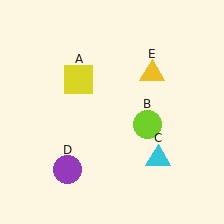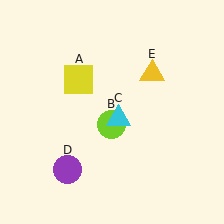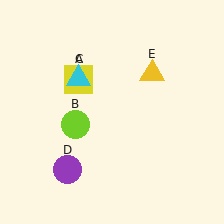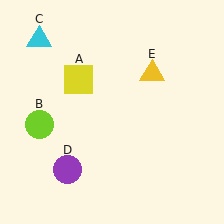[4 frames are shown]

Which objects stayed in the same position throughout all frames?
Yellow square (object A) and purple circle (object D) and yellow triangle (object E) remained stationary.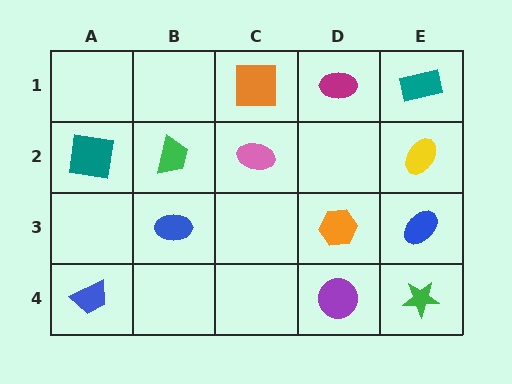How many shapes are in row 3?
3 shapes.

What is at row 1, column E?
A teal rectangle.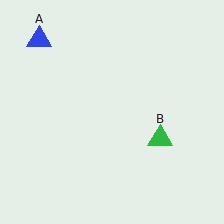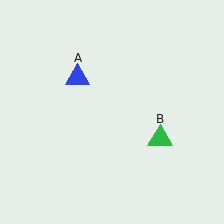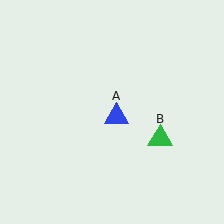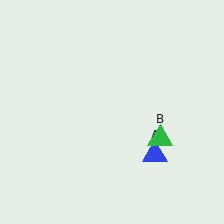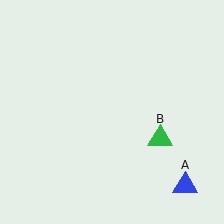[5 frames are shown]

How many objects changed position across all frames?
1 object changed position: blue triangle (object A).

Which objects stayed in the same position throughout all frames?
Green triangle (object B) remained stationary.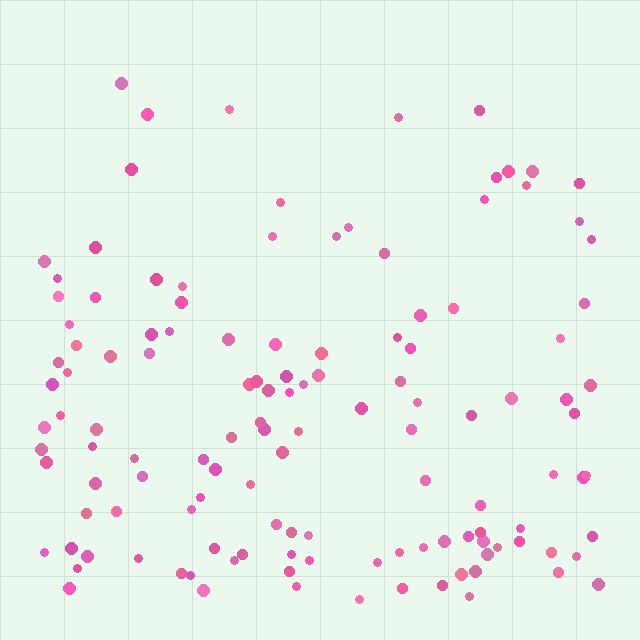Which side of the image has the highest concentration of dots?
The bottom.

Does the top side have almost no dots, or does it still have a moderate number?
Still a moderate number, just noticeably fewer than the bottom.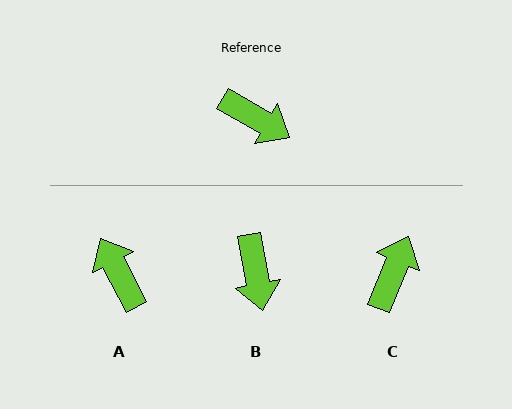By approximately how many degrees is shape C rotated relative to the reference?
Approximately 98 degrees counter-clockwise.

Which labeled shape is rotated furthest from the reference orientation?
A, about 148 degrees away.